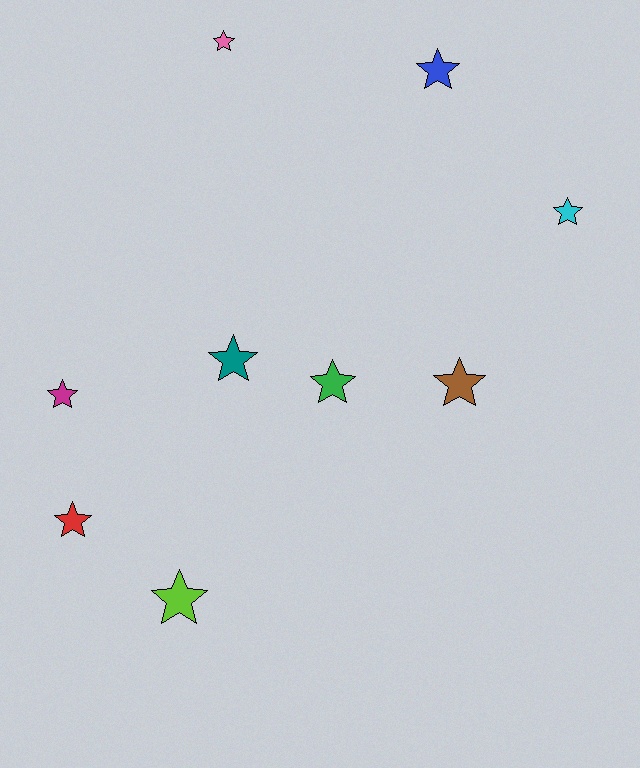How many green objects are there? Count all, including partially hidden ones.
There is 1 green object.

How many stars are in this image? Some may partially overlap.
There are 9 stars.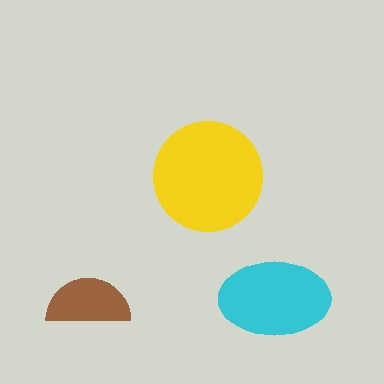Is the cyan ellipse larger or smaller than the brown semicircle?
Larger.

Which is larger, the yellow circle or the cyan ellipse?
The yellow circle.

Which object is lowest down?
The brown semicircle is bottommost.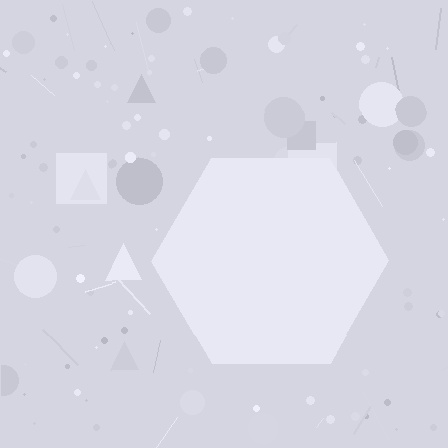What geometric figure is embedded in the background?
A hexagon is embedded in the background.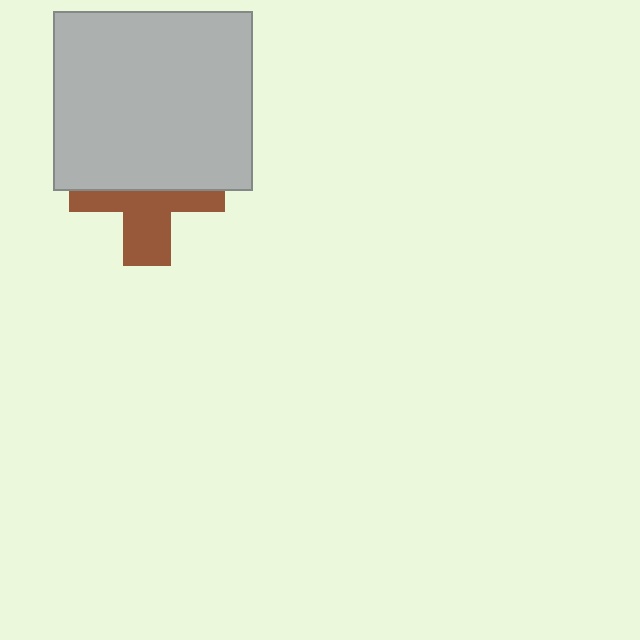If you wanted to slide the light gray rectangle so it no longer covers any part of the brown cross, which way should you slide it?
Slide it up — that is the most direct way to separate the two shapes.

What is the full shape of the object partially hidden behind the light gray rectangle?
The partially hidden object is a brown cross.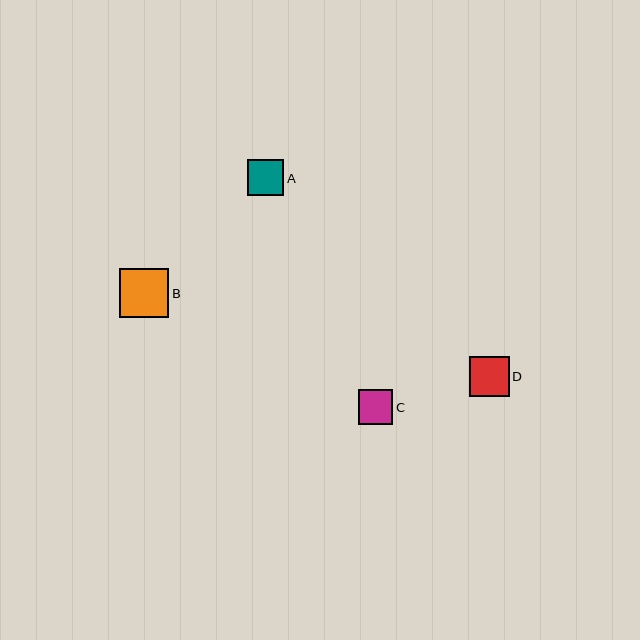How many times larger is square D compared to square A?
Square D is approximately 1.1 times the size of square A.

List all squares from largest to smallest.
From largest to smallest: B, D, A, C.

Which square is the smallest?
Square C is the smallest with a size of approximately 34 pixels.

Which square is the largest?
Square B is the largest with a size of approximately 50 pixels.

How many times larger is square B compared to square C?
Square B is approximately 1.5 times the size of square C.